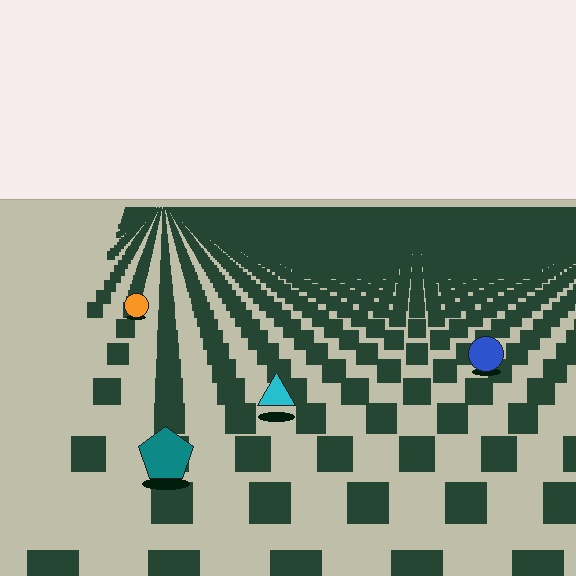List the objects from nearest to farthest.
From nearest to farthest: the teal pentagon, the cyan triangle, the blue circle, the orange circle.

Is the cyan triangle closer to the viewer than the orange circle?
Yes. The cyan triangle is closer — you can tell from the texture gradient: the ground texture is coarser near it.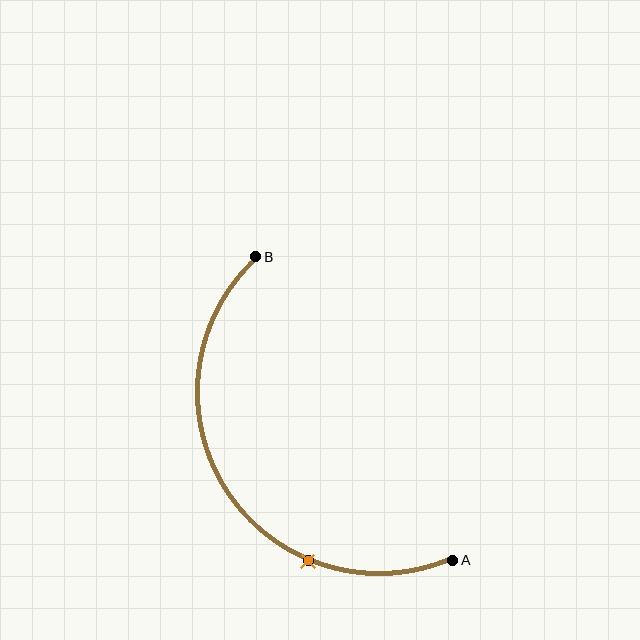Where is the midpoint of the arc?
The arc midpoint is the point on the curve farthest from the straight line joining A and B. It sits to the left of that line.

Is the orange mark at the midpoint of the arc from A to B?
No. The orange mark lies on the arc but is closer to endpoint A. The arc midpoint would be at the point on the curve equidistant along the arc from both A and B.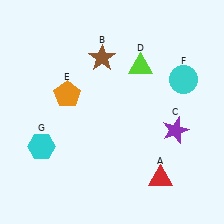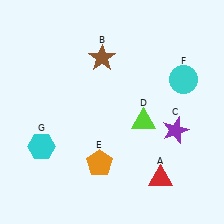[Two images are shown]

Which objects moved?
The objects that moved are: the lime triangle (D), the orange pentagon (E).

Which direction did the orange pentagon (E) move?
The orange pentagon (E) moved down.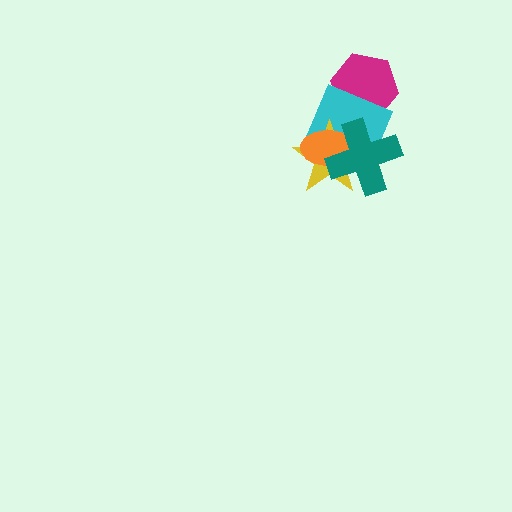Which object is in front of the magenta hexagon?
The cyan diamond is in front of the magenta hexagon.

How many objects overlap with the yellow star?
3 objects overlap with the yellow star.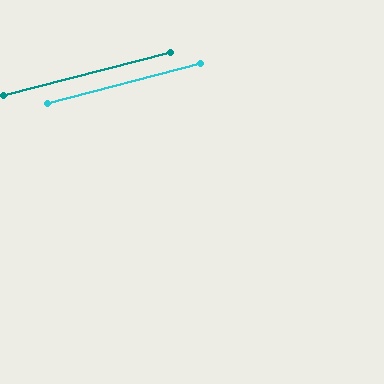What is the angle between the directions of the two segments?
Approximately 0 degrees.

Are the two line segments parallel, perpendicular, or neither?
Parallel — their directions differ by only 0.5°.